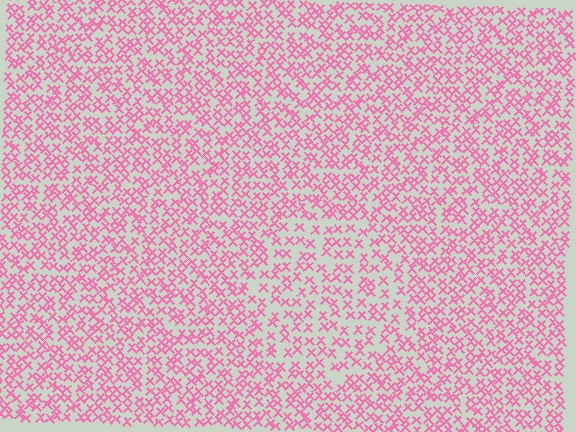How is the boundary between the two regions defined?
The boundary is defined by a change in element density (approximately 1.5x ratio). All elements are the same color, size, and shape.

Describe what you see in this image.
The image contains small pink elements arranged at two different densities. A circle-shaped region is visible where the elements are less densely packed than the surrounding area.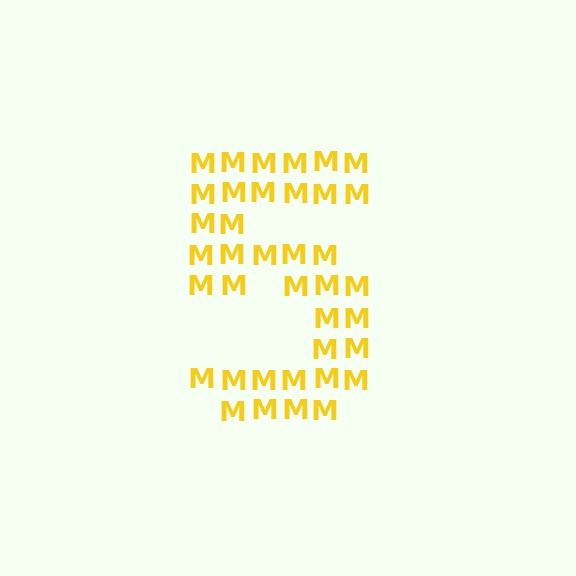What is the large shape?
The large shape is the digit 5.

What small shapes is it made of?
It is made of small letter M's.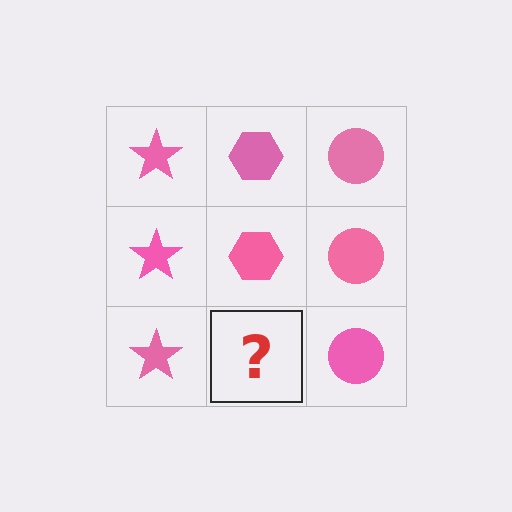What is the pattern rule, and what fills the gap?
The rule is that each column has a consistent shape. The gap should be filled with a pink hexagon.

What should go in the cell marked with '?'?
The missing cell should contain a pink hexagon.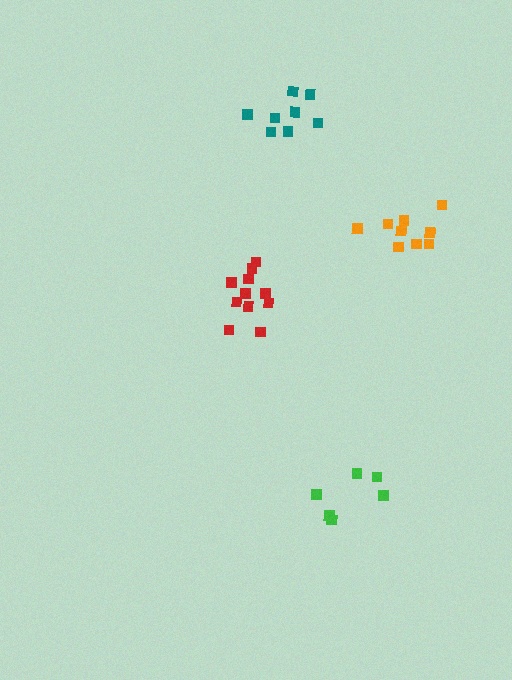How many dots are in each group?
Group 1: 9 dots, Group 2: 6 dots, Group 3: 8 dots, Group 4: 11 dots (34 total).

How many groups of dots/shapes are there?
There are 4 groups.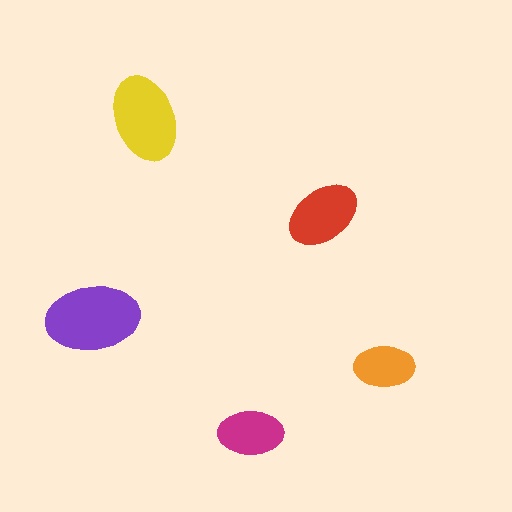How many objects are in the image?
There are 5 objects in the image.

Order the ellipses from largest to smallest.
the purple one, the yellow one, the red one, the magenta one, the orange one.